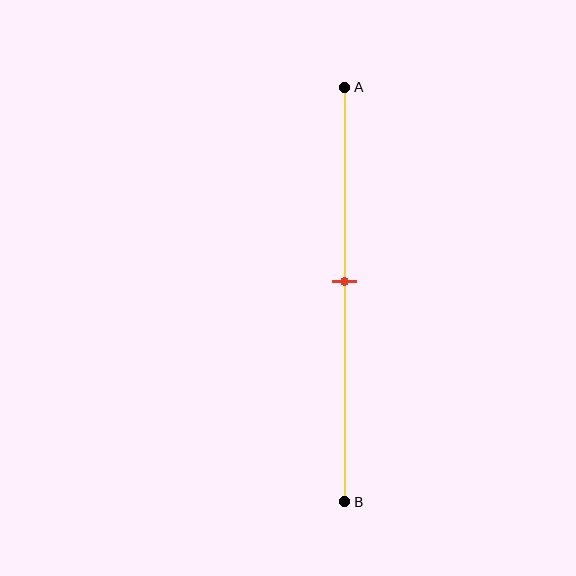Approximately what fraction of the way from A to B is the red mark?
The red mark is approximately 45% of the way from A to B.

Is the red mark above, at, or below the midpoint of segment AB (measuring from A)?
The red mark is above the midpoint of segment AB.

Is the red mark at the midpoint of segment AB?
No, the mark is at about 45% from A, not at the 50% midpoint.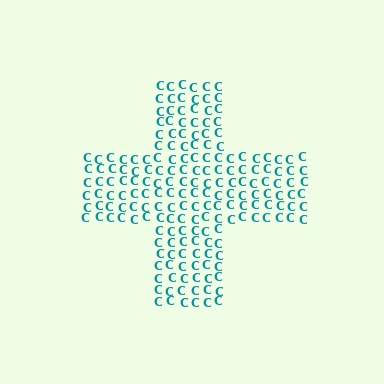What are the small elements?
The small elements are letter C's.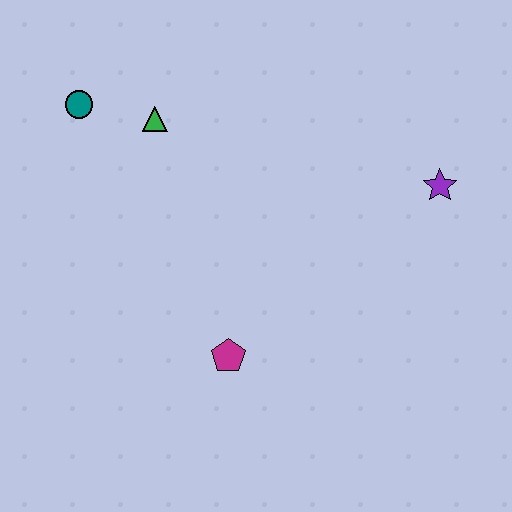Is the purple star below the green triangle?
Yes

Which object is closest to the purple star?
The magenta pentagon is closest to the purple star.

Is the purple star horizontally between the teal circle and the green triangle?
No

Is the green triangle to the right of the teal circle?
Yes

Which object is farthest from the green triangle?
The purple star is farthest from the green triangle.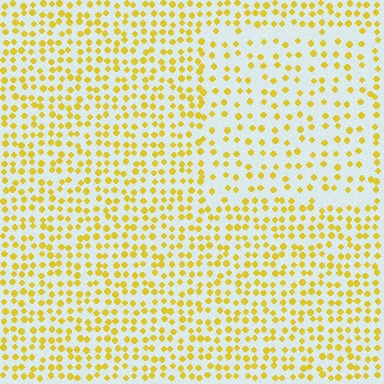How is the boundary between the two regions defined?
The boundary is defined by a change in element density (approximately 1.7x ratio). All elements are the same color, size, and shape.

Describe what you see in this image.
The image contains small yellow elements arranged at two different densities. A rectangle-shaped region is visible where the elements are less densely packed than the surrounding area.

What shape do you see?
I see a rectangle.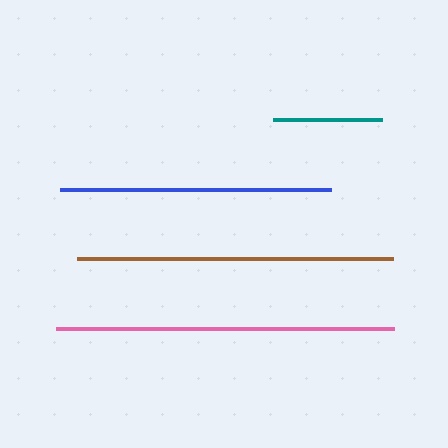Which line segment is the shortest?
The teal line is the shortest at approximately 108 pixels.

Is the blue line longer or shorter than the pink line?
The pink line is longer than the blue line.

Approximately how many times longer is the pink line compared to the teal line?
The pink line is approximately 3.1 times the length of the teal line.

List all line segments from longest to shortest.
From longest to shortest: pink, brown, blue, teal.